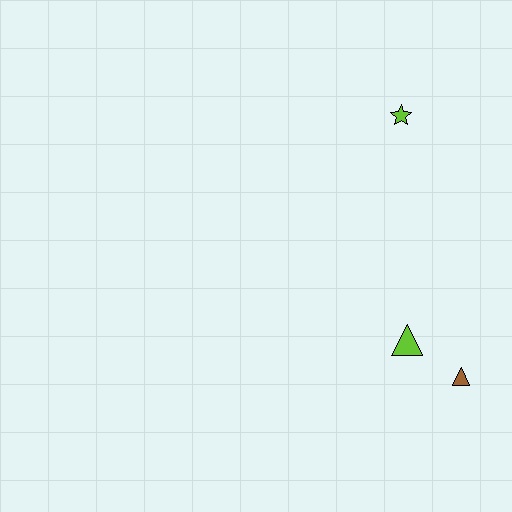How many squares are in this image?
There are no squares.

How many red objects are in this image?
There are no red objects.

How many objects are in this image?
There are 3 objects.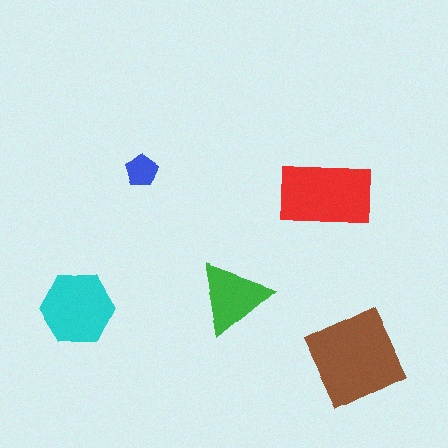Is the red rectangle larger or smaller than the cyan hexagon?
Larger.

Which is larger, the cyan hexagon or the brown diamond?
The brown diamond.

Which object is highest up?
The blue pentagon is topmost.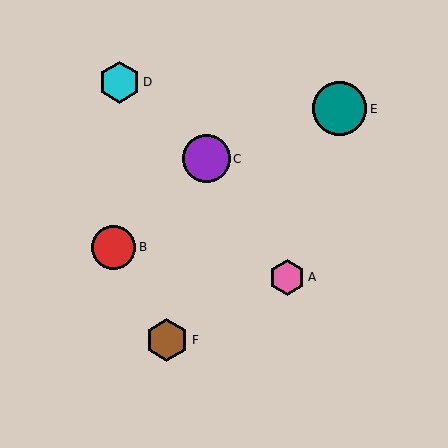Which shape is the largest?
The teal circle (labeled E) is the largest.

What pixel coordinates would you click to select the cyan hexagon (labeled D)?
Click at (119, 82) to select the cyan hexagon D.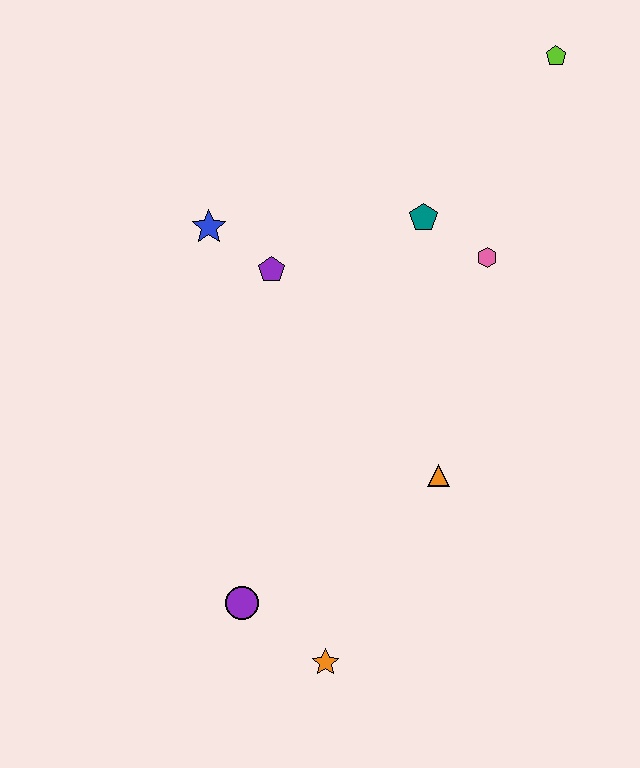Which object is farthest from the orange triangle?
The lime pentagon is farthest from the orange triangle.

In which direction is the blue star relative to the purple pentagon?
The blue star is to the left of the purple pentagon.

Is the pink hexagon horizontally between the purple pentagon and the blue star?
No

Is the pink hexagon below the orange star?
No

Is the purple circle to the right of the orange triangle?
No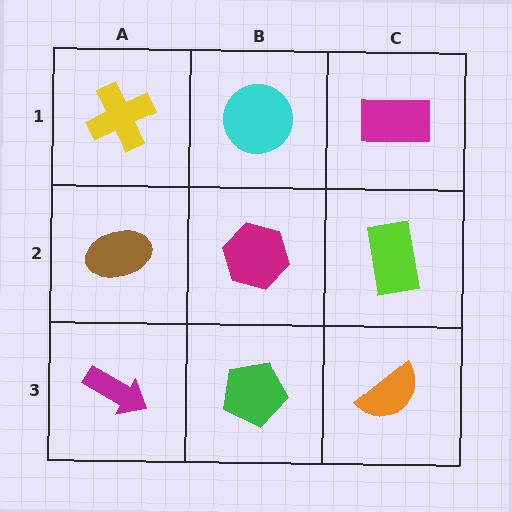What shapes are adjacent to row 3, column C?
A lime rectangle (row 2, column C), a green pentagon (row 3, column B).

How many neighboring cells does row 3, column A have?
2.